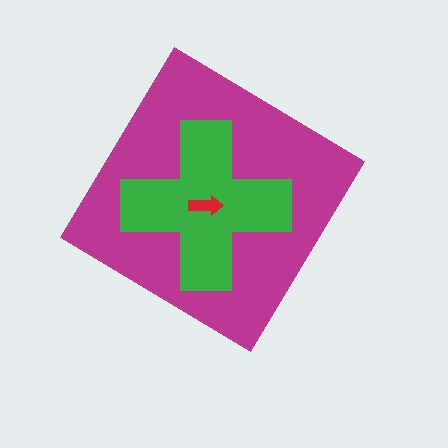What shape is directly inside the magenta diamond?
The green cross.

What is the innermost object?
The red arrow.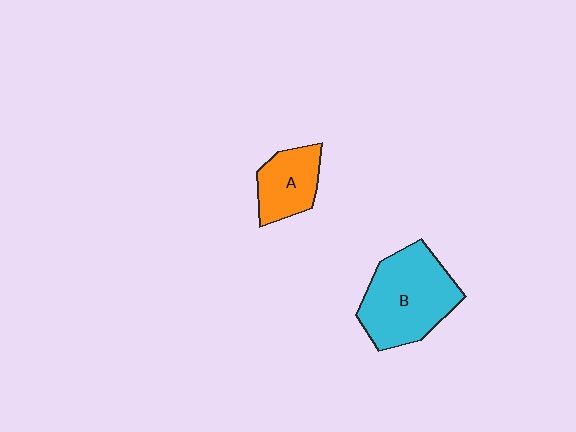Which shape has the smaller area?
Shape A (orange).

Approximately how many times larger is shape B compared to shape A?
Approximately 1.9 times.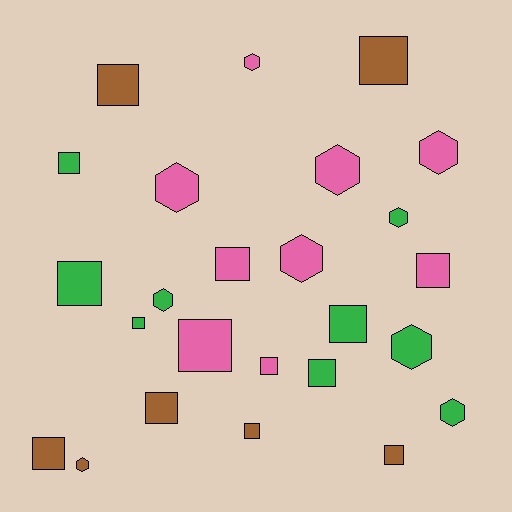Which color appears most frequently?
Green, with 9 objects.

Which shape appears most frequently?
Square, with 15 objects.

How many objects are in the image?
There are 25 objects.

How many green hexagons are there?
There are 4 green hexagons.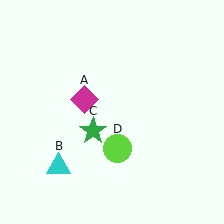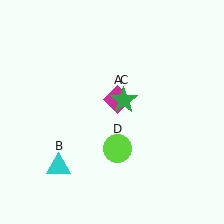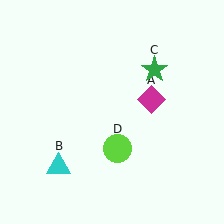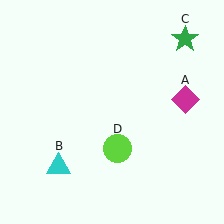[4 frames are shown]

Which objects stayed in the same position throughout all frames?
Cyan triangle (object B) and lime circle (object D) remained stationary.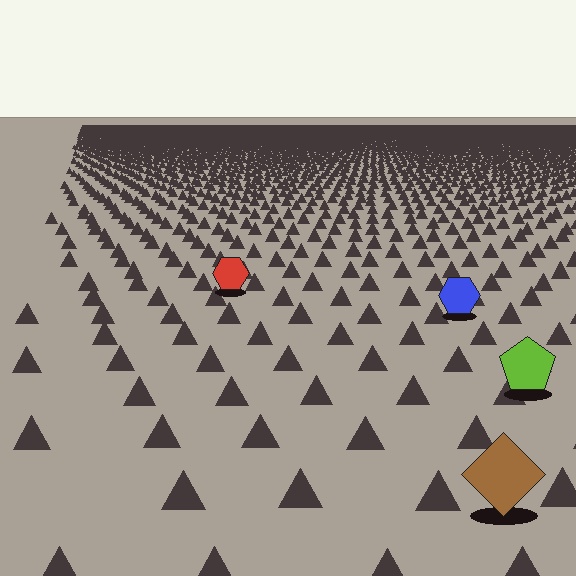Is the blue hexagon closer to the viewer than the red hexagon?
Yes. The blue hexagon is closer — you can tell from the texture gradient: the ground texture is coarser near it.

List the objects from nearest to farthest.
From nearest to farthest: the brown diamond, the lime pentagon, the blue hexagon, the red hexagon.